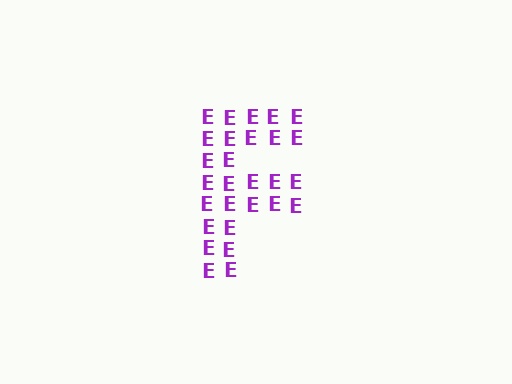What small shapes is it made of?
It is made of small letter E's.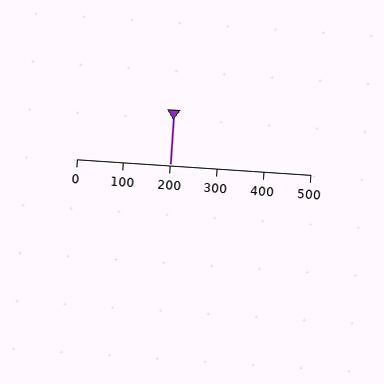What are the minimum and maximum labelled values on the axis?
The axis runs from 0 to 500.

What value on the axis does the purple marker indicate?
The marker indicates approximately 200.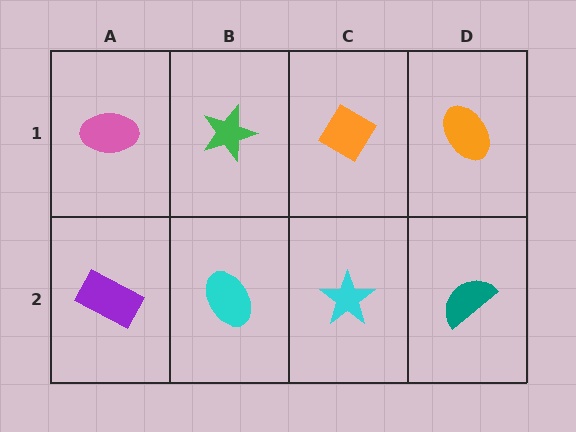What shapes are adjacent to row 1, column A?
A purple rectangle (row 2, column A), a green star (row 1, column B).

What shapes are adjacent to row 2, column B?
A green star (row 1, column B), a purple rectangle (row 2, column A), a cyan star (row 2, column C).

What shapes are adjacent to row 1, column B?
A cyan ellipse (row 2, column B), a pink ellipse (row 1, column A), an orange diamond (row 1, column C).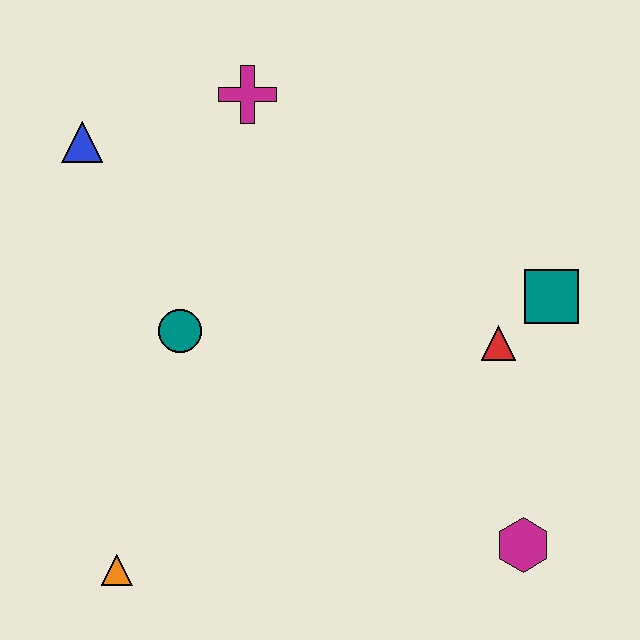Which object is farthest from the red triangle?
The blue triangle is farthest from the red triangle.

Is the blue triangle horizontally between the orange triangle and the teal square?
No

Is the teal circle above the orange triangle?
Yes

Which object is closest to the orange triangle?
The teal circle is closest to the orange triangle.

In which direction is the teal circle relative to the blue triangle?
The teal circle is below the blue triangle.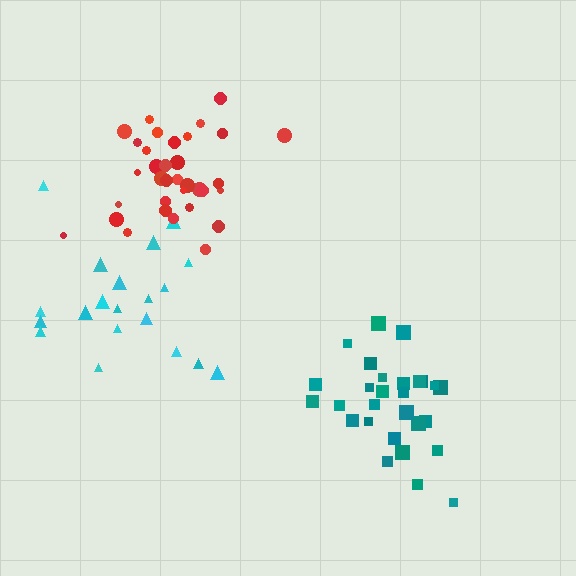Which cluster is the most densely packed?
Teal.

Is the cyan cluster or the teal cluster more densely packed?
Teal.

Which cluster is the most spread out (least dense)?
Cyan.